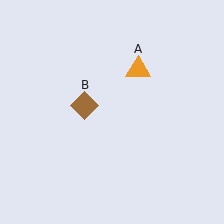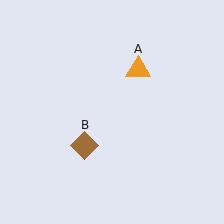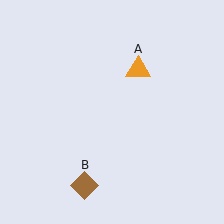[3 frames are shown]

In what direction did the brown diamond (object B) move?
The brown diamond (object B) moved down.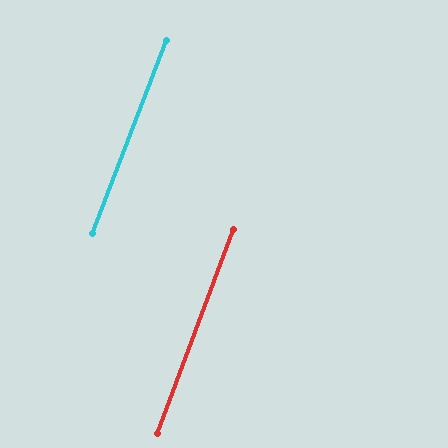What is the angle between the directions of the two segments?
Approximately 1 degree.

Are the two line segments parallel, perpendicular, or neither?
Parallel — their directions differ by only 0.7°.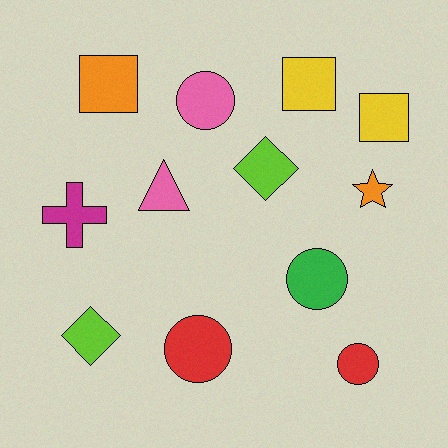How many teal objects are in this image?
There are no teal objects.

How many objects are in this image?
There are 12 objects.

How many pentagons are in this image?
There are no pentagons.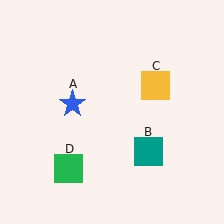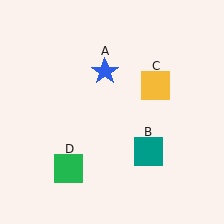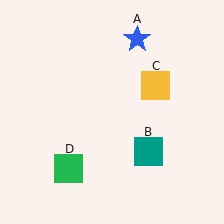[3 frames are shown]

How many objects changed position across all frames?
1 object changed position: blue star (object A).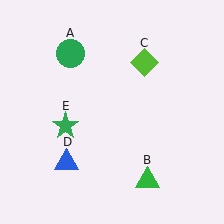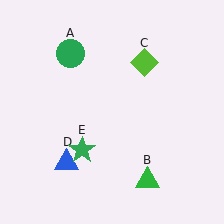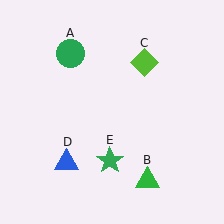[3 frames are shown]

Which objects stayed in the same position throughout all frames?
Green circle (object A) and green triangle (object B) and lime diamond (object C) and blue triangle (object D) remained stationary.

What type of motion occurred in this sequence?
The green star (object E) rotated counterclockwise around the center of the scene.